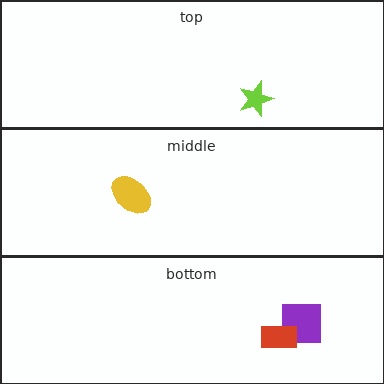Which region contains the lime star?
The top region.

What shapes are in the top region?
The lime star.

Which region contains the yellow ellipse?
The middle region.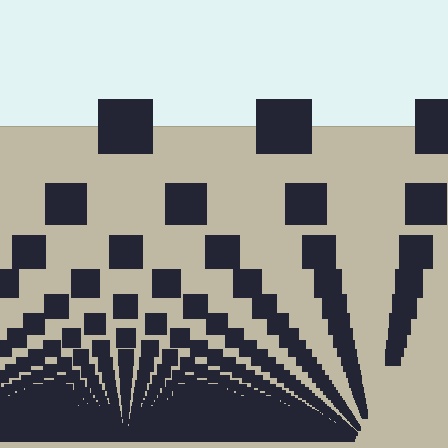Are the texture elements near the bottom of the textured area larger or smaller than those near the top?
Smaller. The gradient is inverted — elements near the bottom are smaller and denser.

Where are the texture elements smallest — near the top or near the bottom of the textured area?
Near the bottom.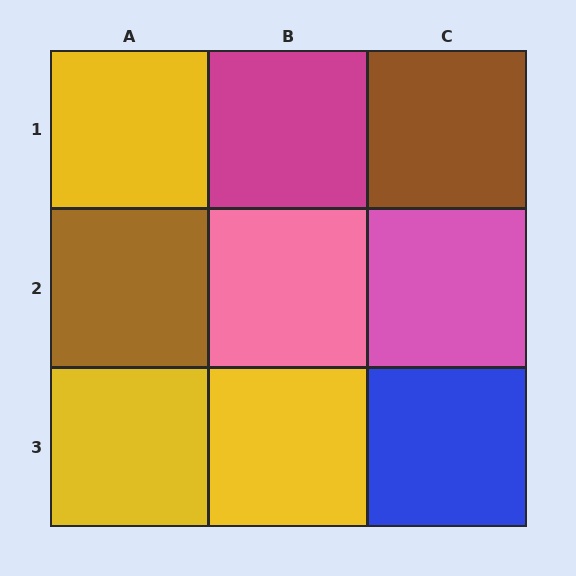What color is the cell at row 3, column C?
Blue.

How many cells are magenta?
1 cell is magenta.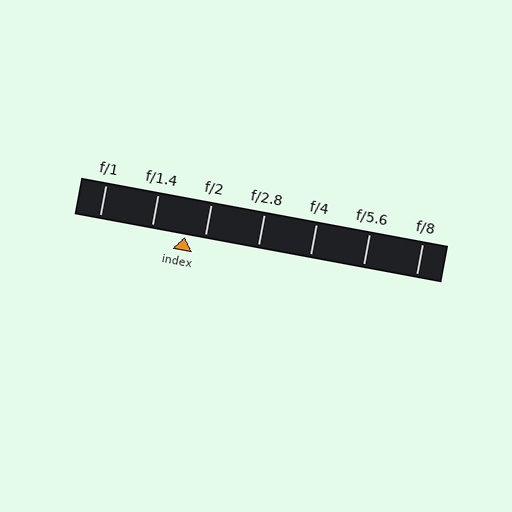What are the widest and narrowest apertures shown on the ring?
The widest aperture shown is f/1 and the narrowest is f/8.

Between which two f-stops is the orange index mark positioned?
The index mark is between f/1.4 and f/2.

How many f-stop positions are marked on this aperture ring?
There are 7 f-stop positions marked.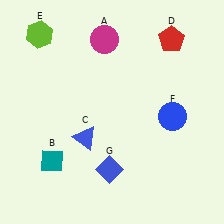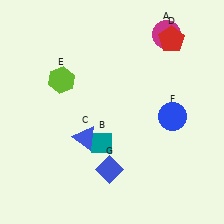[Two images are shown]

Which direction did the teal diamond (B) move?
The teal diamond (B) moved right.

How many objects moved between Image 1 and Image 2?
3 objects moved between the two images.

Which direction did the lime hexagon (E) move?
The lime hexagon (E) moved down.